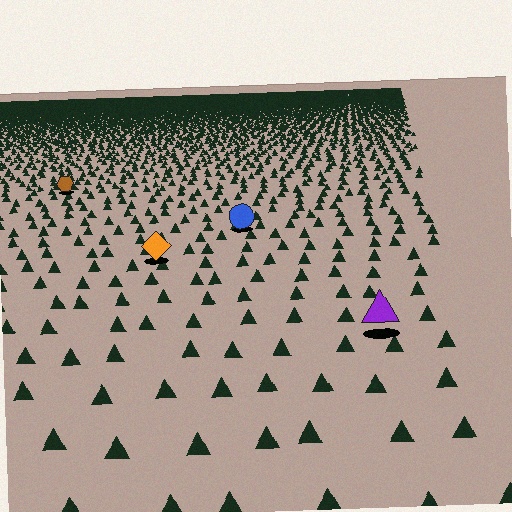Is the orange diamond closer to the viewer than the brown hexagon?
Yes. The orange diamond is closer — you can tell from the texture gradient: the ground texture is coarser near it.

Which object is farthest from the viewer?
The brown hexagon is farthest from the viewer. It appears smaller and the ground texture around it is denser.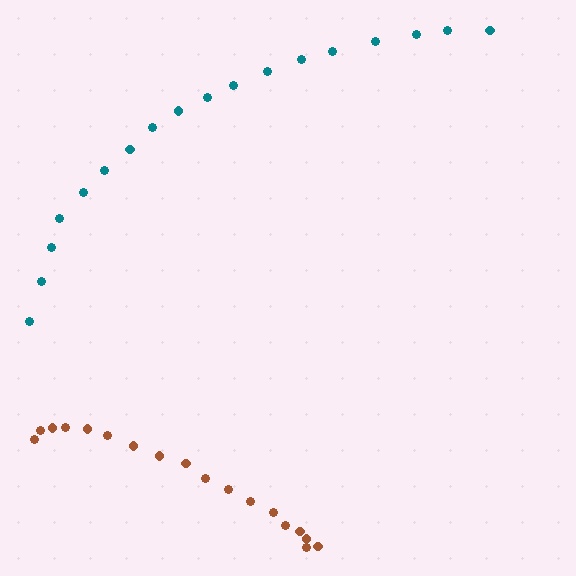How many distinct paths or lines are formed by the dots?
There are 2 distinct paths.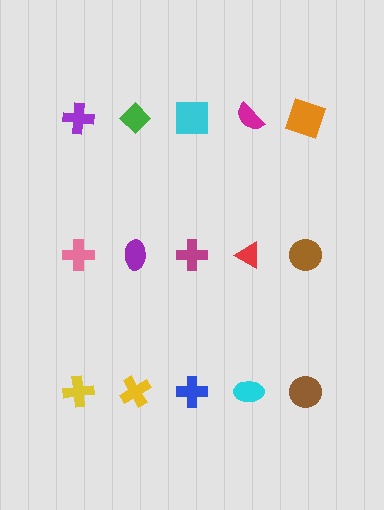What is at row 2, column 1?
A pink cross.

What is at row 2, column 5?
A brown circle.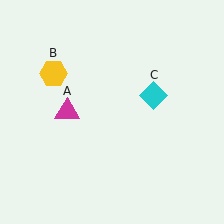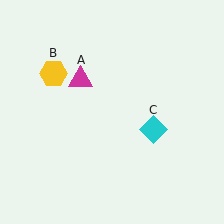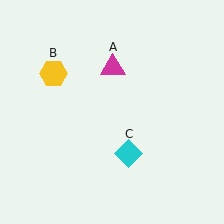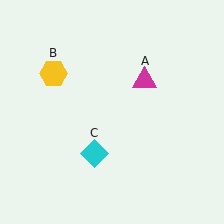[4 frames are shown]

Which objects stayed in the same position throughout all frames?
Yellow hexagon (object B) remained stationary.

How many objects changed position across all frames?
2 objects changed position: magenta triangle (object A), cyan diamond (object C).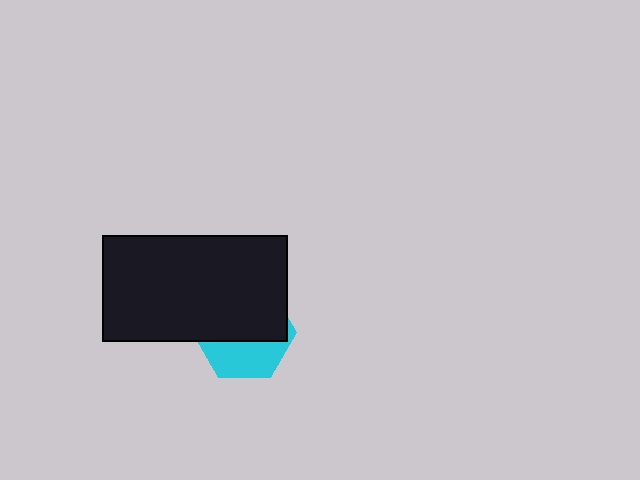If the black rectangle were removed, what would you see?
You would see the complete cyan hexagon.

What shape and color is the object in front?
The object in front is a black rectangle.